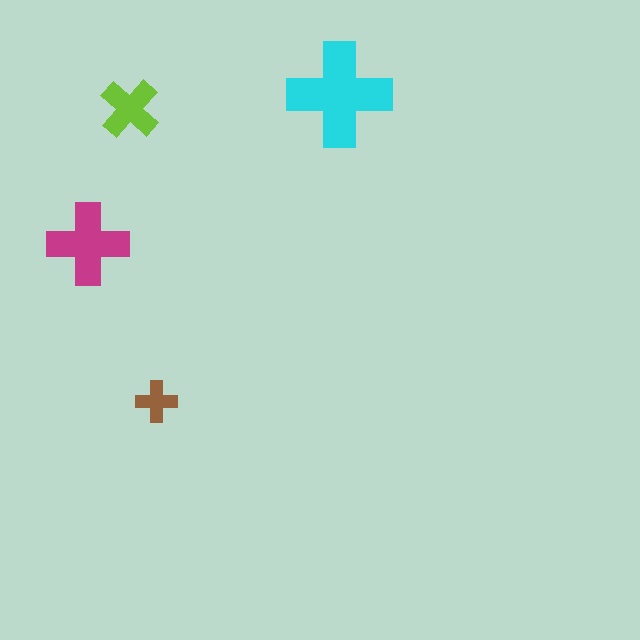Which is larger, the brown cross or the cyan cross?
The cyan one.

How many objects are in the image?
There are 4 objects in the image.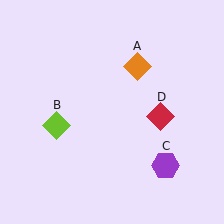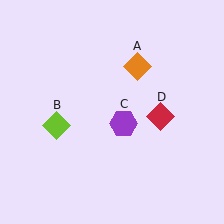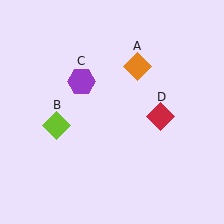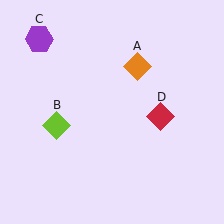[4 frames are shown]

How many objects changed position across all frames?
1 object changed position: purple hexagon (object C).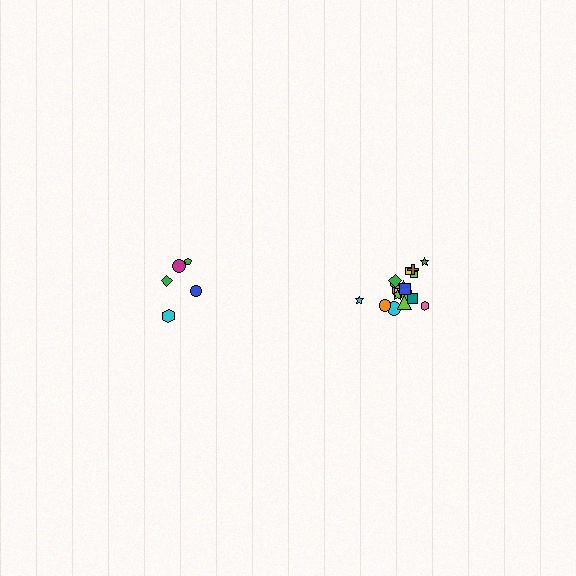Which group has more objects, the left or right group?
The right group.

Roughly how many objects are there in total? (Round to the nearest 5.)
Roughly 25 objects in total.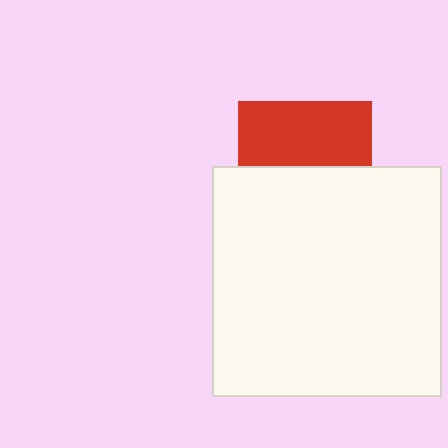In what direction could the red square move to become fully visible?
The red square could move up. That would shift it out from behind the white square entirely.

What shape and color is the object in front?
The object in front is a white square.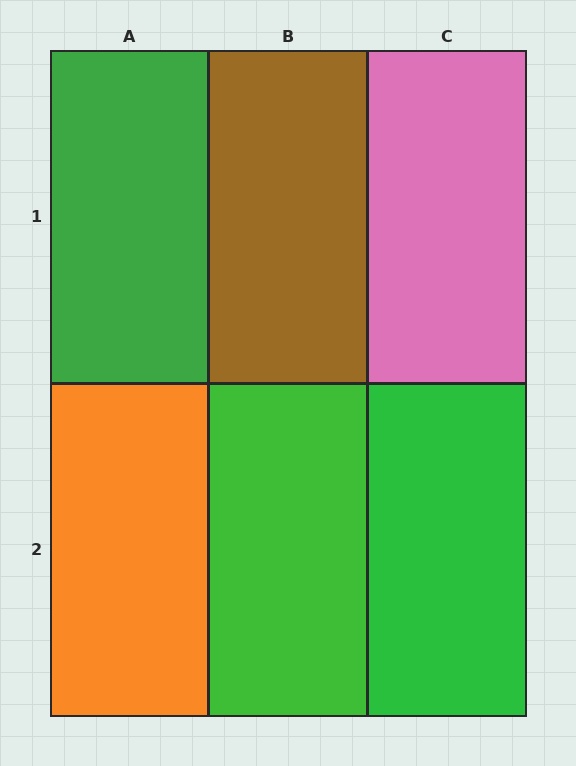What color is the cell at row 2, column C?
Green.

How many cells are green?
3 cells are green.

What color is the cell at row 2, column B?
Green.